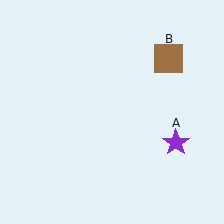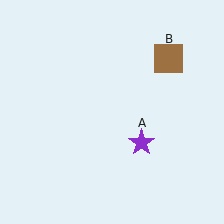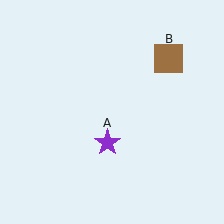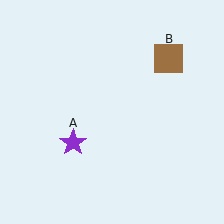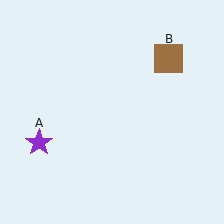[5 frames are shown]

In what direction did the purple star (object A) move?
The purple star (object A) moved left.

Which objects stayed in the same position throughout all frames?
Brown square (object B) remained stationary.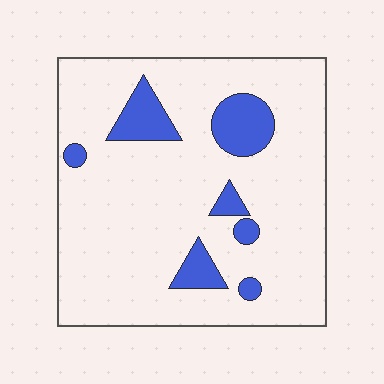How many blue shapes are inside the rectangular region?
7.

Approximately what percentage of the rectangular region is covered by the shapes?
Approximately 15%.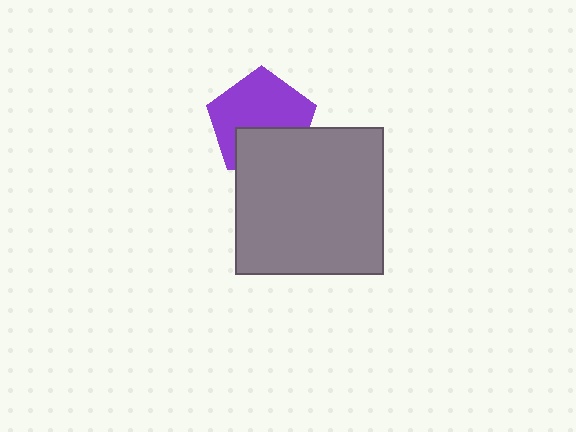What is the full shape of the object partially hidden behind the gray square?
The partially hidden object is a purple pentagon.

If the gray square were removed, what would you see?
You would see the complete purple pentagon.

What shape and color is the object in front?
The object in front is a gray square.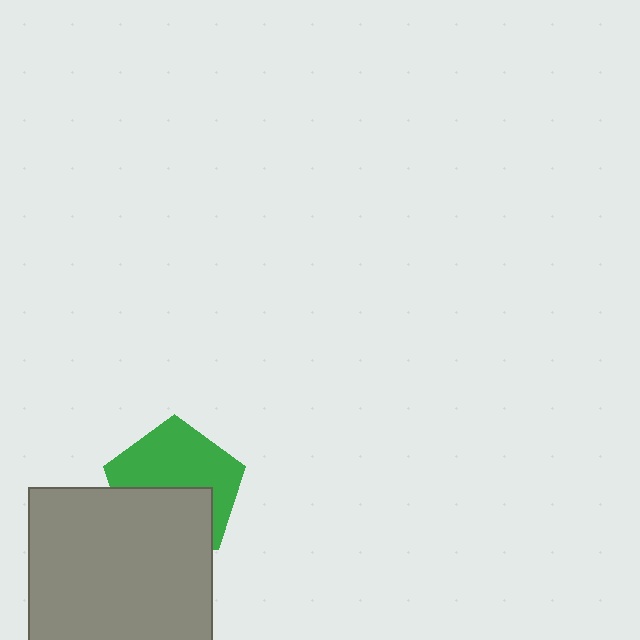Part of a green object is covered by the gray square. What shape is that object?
It is a pentagon.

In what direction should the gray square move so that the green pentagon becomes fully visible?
The gray square should move down. That is the shortest direction to clear the overlap and leave the green pentagon fully visible.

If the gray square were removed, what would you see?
You would see the complete green pentagon.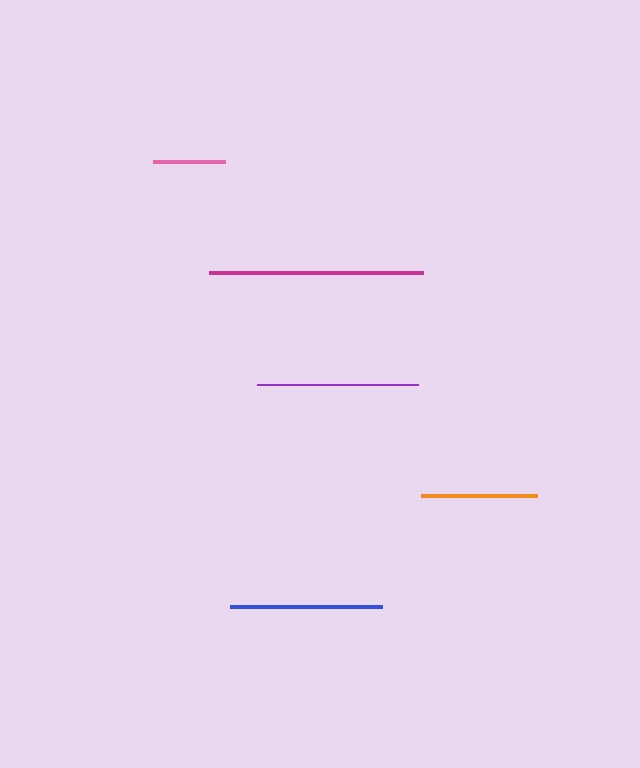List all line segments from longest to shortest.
From longest to shortest: magenta, purple, blue, orange, pink.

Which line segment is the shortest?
The pink line is the shortest at approximately 72 pixels.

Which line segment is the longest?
The magenta line is the longest at approximately 215 pixels.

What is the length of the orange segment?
The orange segment is approximately 116 pixels long.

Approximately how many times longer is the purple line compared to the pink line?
The purple line is approximately 2.2 times the length of the pink line.